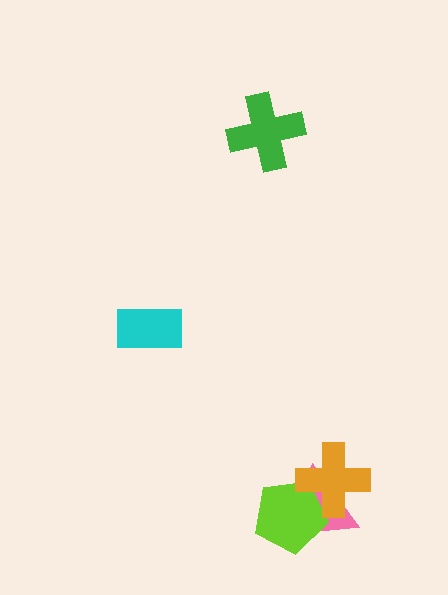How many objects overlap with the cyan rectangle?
0 objects overlap with the cyan rectangle.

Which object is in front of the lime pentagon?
The orange cross is in front of the lime pentagon.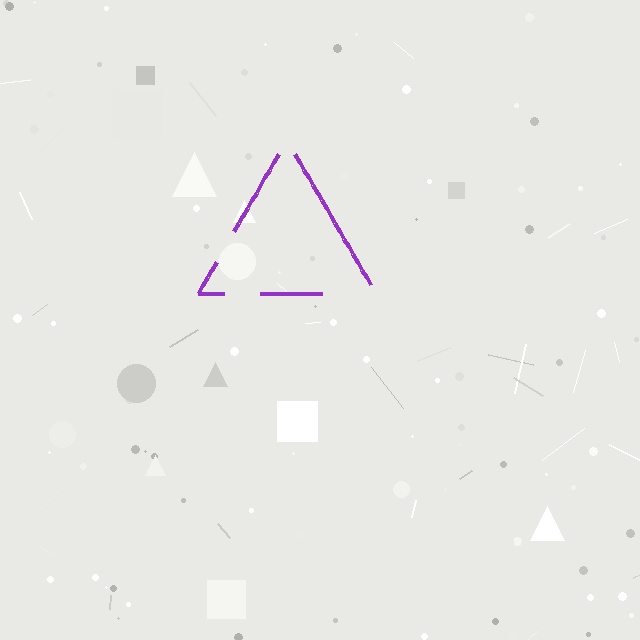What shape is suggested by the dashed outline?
The dashed outline suggests a triangle.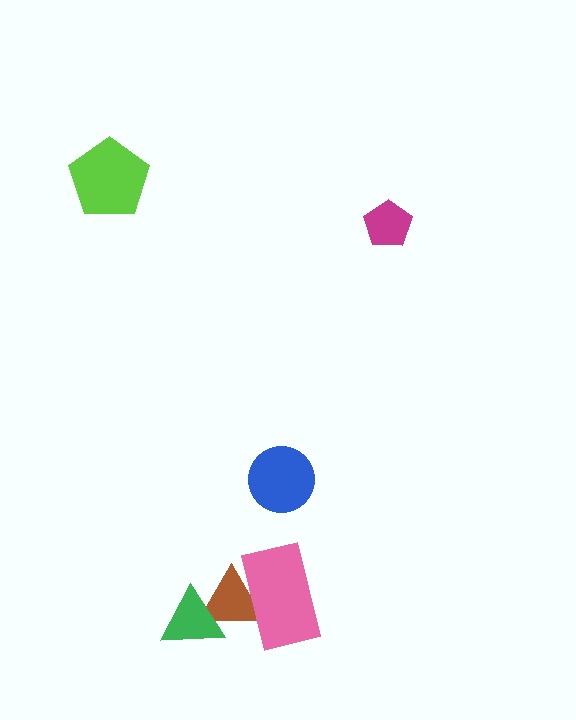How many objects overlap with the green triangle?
1 object overlaps with the green triangle.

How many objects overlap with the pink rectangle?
1 object overlaps with the pink rectangle.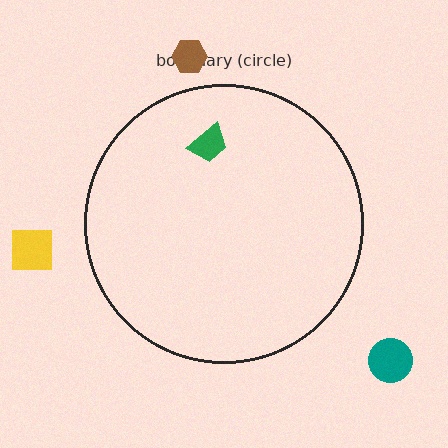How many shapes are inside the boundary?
1 inside, 3 outside.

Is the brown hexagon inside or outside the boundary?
Outside.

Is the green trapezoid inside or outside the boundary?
Inside.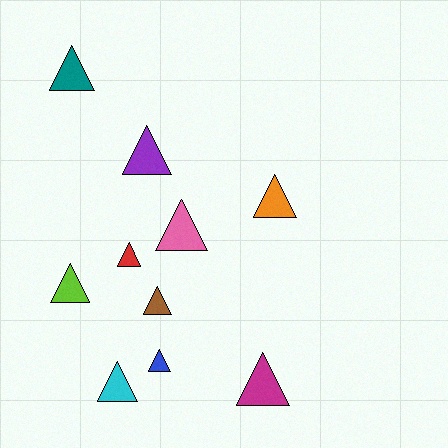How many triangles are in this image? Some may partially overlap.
There are 10 triangles.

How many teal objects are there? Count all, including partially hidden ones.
There is 1 teal object.